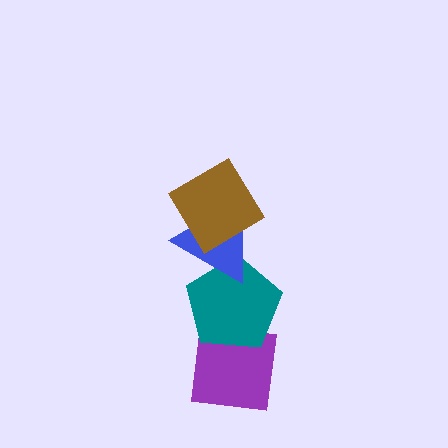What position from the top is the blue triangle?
The blue triangle is 2nd from the top.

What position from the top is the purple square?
The purple square is 4th from the top.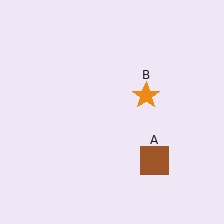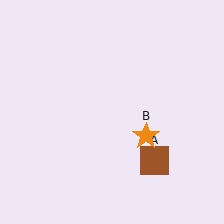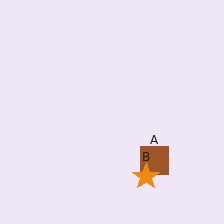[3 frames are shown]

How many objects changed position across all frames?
1 object changed position: orange star (object B).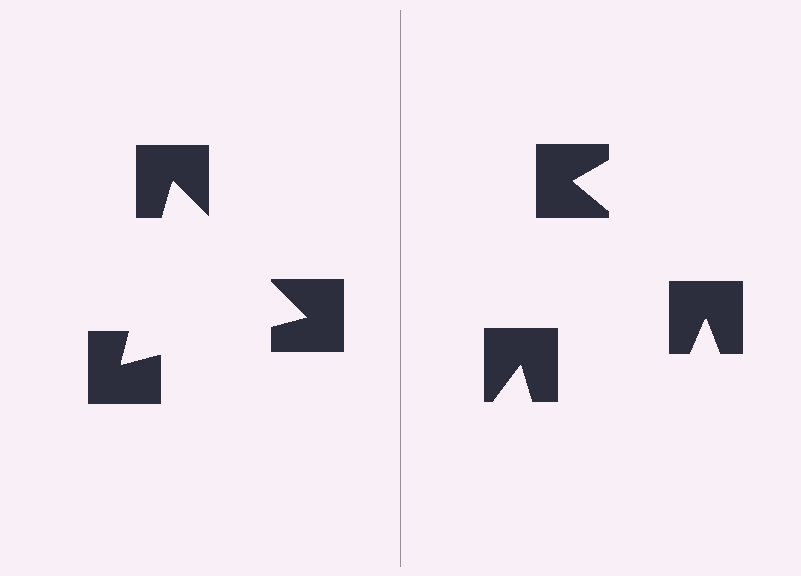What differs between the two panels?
The notched squares are positioned identically on both sides; only the wedge orientations differ. On the left they align to a triangle; on the right they are misaligned.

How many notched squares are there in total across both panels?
6 — 3 on each side.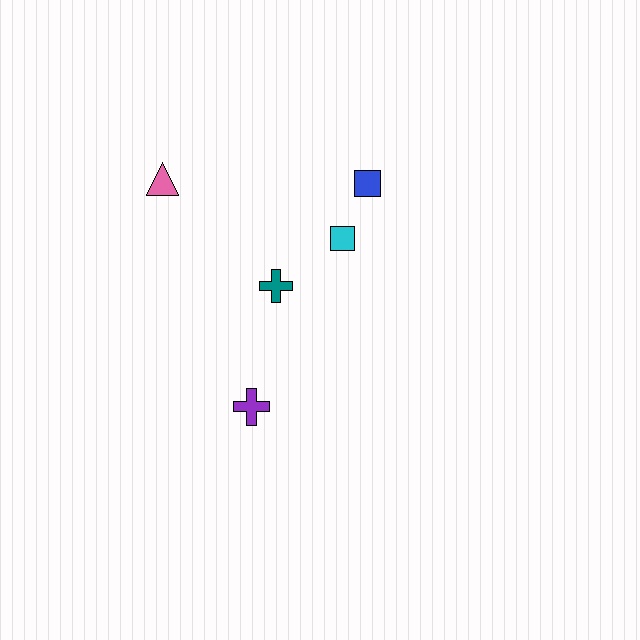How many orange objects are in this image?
There are no orange objects.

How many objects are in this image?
There are 5 objects.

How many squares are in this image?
There are 2 squares.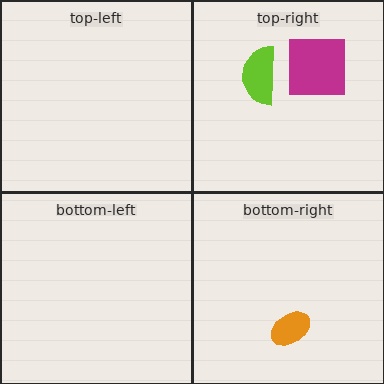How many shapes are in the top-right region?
2.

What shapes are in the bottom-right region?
The orange ellipse.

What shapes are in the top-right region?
The magenta square, the lime semicircle.